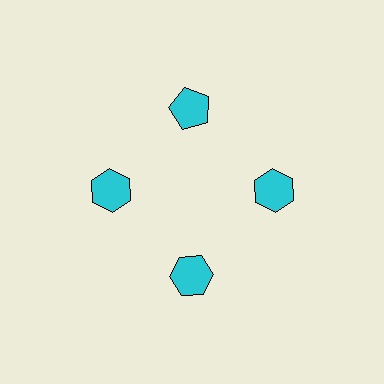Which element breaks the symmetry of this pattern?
The cyan pentagon at roughly the 12 o'clock position breaks the symmetry. All other shapes are cyan hexagons.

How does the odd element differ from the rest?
It has a different shape: pentagon instead of hexagon.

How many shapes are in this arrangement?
There are 4 shapes arranged in a ring pattern.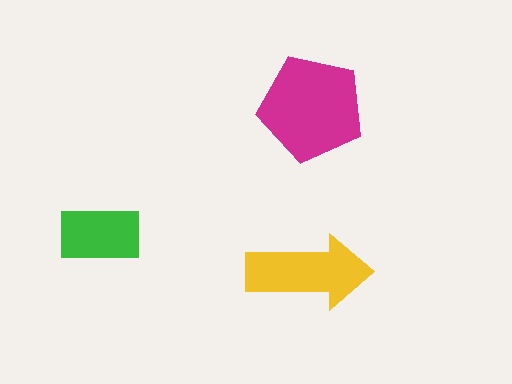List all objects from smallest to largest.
The green rectangle, the yellow arrow, the magenta pentagon.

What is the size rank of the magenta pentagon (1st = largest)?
1st.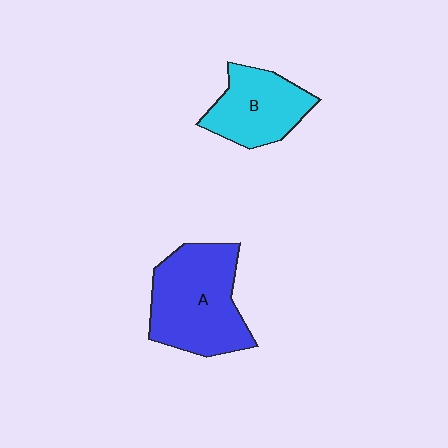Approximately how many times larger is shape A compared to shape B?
Approximately 1.5 times.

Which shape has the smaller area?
Shape B (cyan).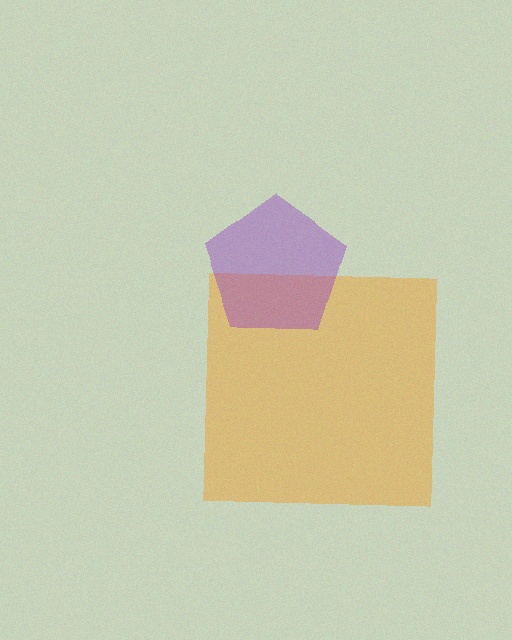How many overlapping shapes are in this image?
There are 2 overlapping shapes in the image.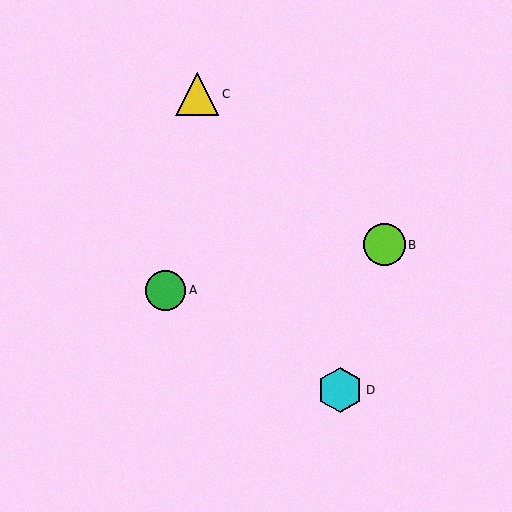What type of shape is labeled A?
Shape A is a green circle.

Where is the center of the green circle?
The center of the green circle is at (166, 290).